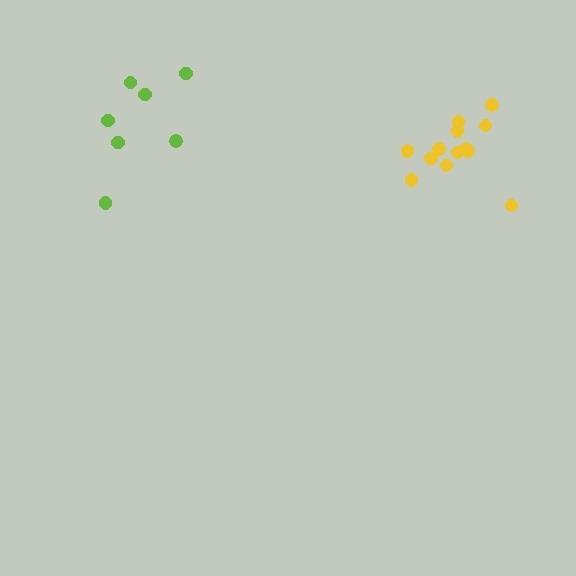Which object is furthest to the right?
The yellow cluster is rightmost.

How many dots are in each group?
Group 1: 13 dots, Group 2: 7 dots (20 total).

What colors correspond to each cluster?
The clusters are colored: yellow, lime.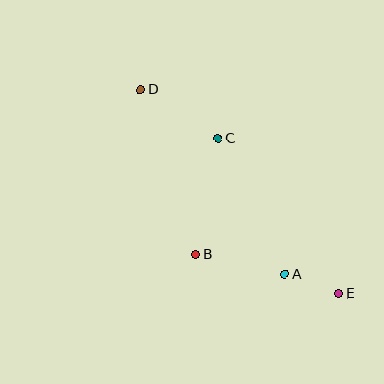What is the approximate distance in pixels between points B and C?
The distance between B and C is approximately 118 pixels.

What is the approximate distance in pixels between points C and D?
The distance between C and D is approximately 92 pixels.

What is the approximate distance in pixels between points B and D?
The distance between B and D is approximately 174 pixels.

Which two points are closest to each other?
Points A and E are closest to each other.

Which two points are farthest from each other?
Points D and E are farthest from each other.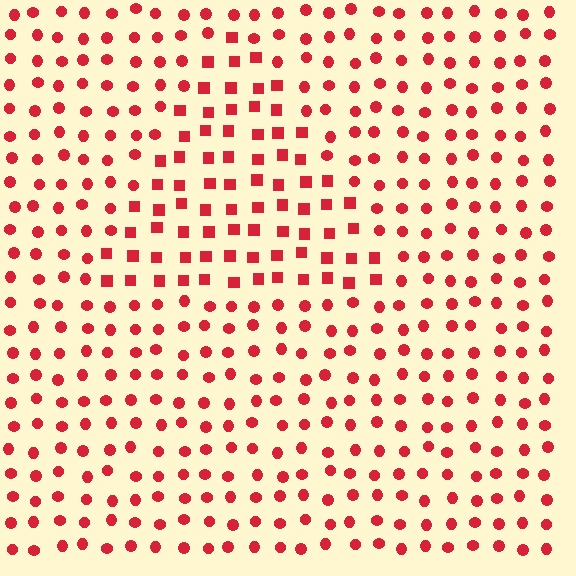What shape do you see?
I see a triangle.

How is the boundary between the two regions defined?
The boundary is defined by a change in element shape: squares inside vs. circles outside. All elements share the same color and spacing.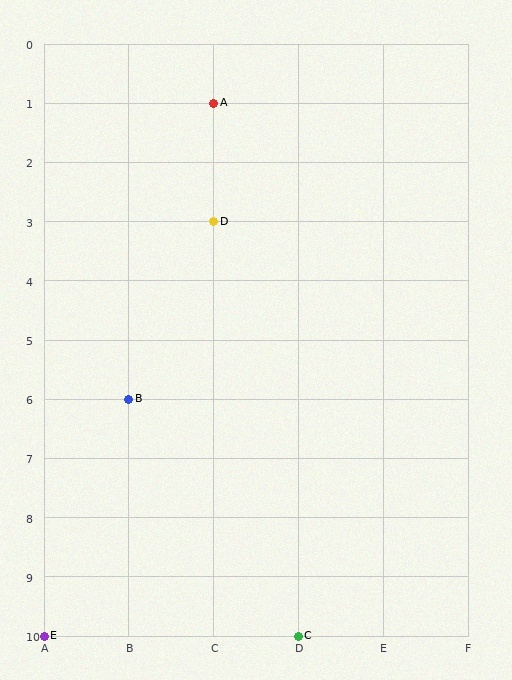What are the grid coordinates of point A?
Point A is at grid coordinates (C, 1).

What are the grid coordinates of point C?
Point C is at grid coordinates (D, 10).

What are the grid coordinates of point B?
Point B is at grid coordinates (B, 6).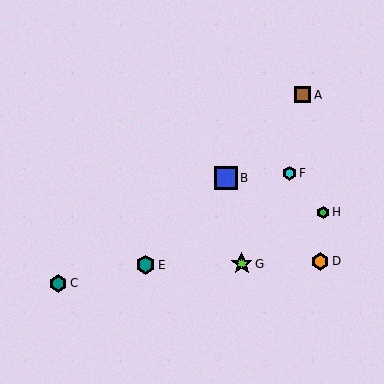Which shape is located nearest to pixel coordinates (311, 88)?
The brown square (labeled A) at (303, 95) is nearest to that location.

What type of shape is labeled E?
Shape E is a teal hexagon.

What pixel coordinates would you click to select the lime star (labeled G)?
Click at (242, 264) to select the lime star G.